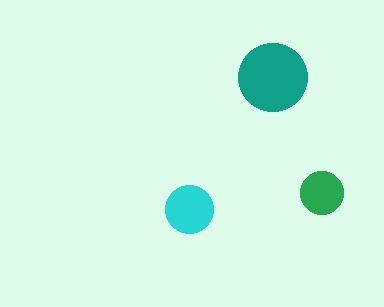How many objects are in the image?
There are 3 objects in the image.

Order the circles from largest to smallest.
the teal one, the cyan one, the green one.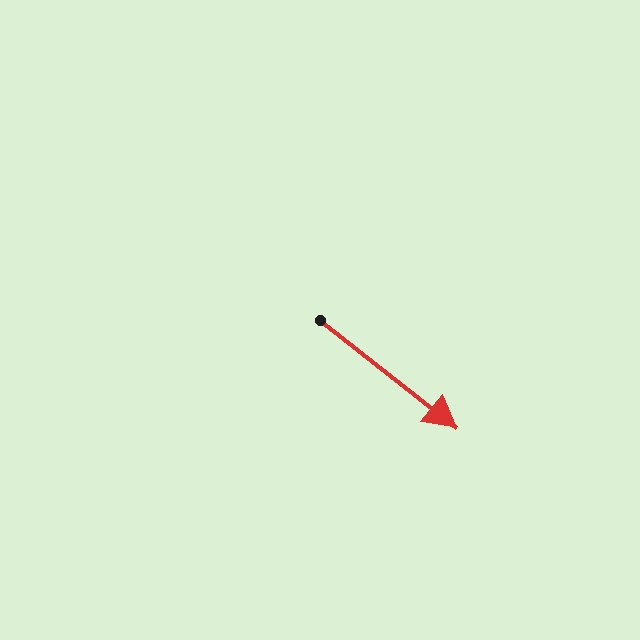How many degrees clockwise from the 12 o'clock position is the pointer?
Approximately 128 degrees.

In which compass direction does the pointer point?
Southeast.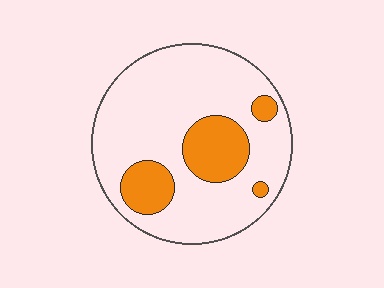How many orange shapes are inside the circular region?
4.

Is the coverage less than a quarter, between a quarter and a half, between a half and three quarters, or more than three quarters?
Less than a quarter.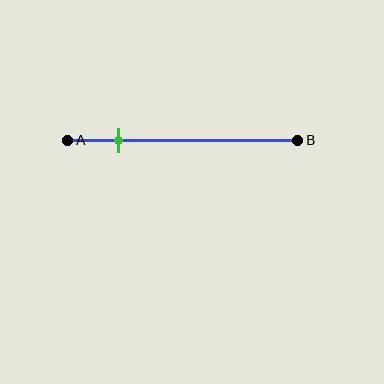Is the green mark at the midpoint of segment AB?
No, the mark is at about 20% from A, not at the 50% midpoint.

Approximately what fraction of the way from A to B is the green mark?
The green mark is approximately 20% of the way from A to B.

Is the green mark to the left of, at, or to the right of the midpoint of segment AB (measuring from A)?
The green mark is to the left of the midpoint of segment AB.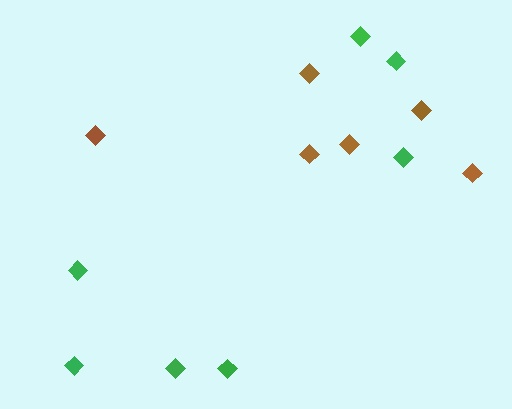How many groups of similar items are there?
There are 2 groups: one group of green diamonds (7) and one group of brown diamonds (6).